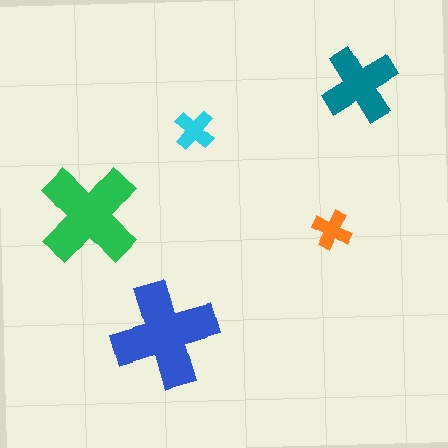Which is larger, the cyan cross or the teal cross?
The teal one.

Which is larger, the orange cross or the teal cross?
The teal one.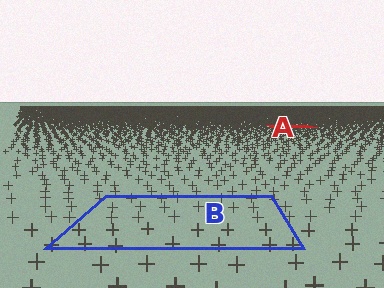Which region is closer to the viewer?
Region B is closer. The texture elements there are larger and more spread out.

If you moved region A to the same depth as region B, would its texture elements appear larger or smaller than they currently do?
They would appear larger. At a closer depth, the same texture elements are projected at a bigger on-screen size.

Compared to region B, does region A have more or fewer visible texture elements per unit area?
Region A has more texture elements per unit area — they are packed more densely because it is farther away.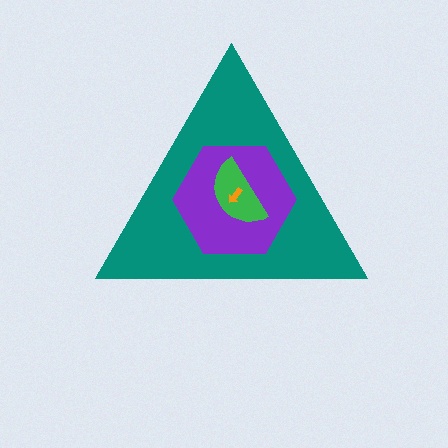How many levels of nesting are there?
4.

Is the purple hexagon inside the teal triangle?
Yes.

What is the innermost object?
The orange arrow.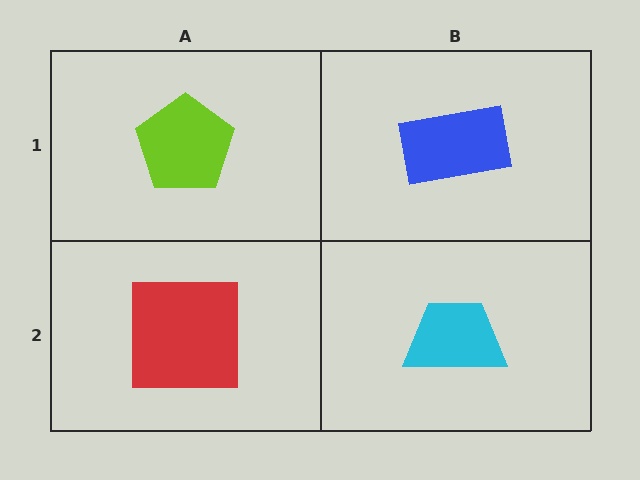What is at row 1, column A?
A lime pentagon.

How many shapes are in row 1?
2 shapes.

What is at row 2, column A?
A red square.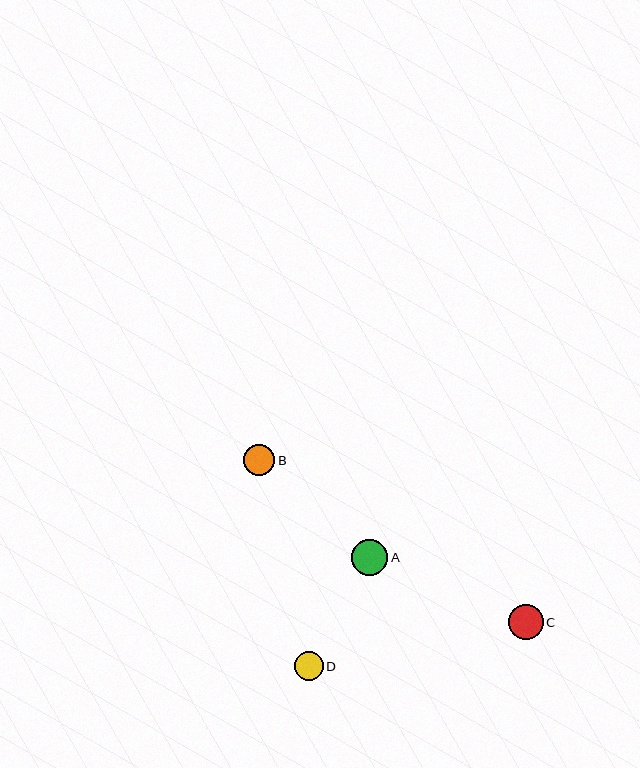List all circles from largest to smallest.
From largest to smallest: A, C, B, D.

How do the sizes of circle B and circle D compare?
Circle B and circle D are approximately the same size.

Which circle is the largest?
Circle A is the largest with a size of approximately 36 pixels.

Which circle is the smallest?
Circle D is the smallest with a size of approximately 29 pixels.